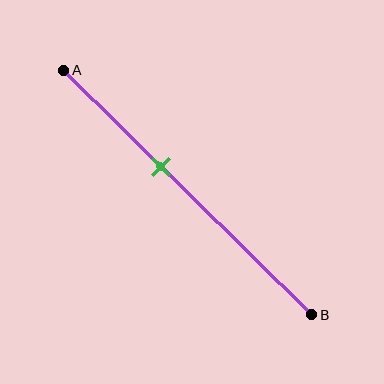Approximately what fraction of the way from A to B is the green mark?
The green mark is approximately 40% of the way from A to B.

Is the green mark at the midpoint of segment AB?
No, the mark is at about 40% from A, not at the 50% midpoint.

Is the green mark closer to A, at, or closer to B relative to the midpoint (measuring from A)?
The green mark is closer to point A than the midpoint of segment AB.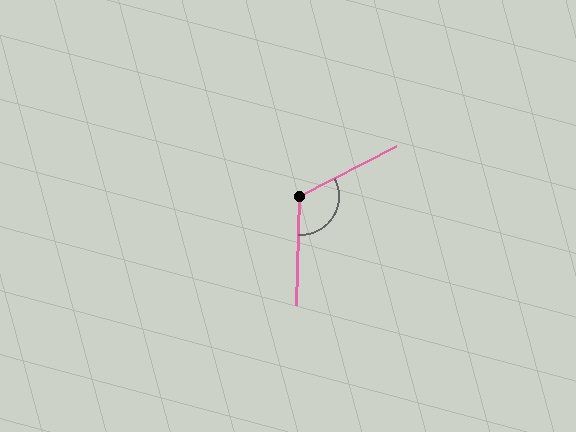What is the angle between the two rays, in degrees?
Approximately 119 degrees.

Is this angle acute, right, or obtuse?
It is obtuse.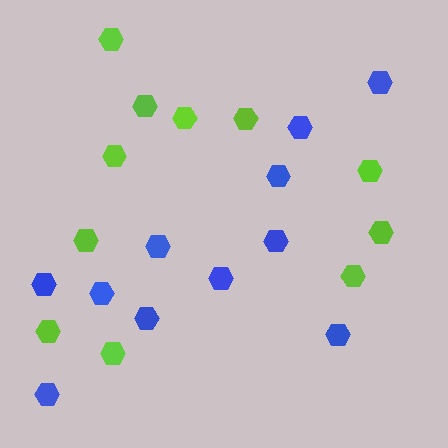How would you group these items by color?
There are 2 groups: one group of lime hexagons (11) and one group of blue hexagons (11).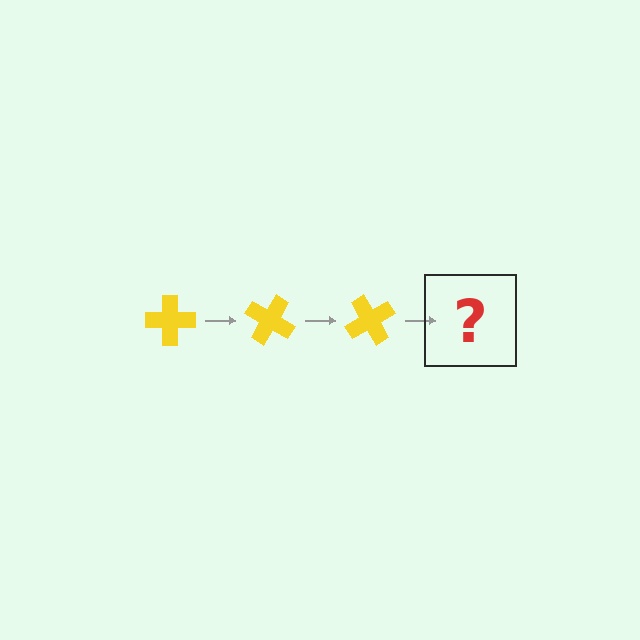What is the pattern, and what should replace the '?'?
The pattern is that the cross rotates 30 degrees each step. The '?' should be a yellow cross rotated 90 degrees.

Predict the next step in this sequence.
The next step is a yellow cross rotated 90 degrees.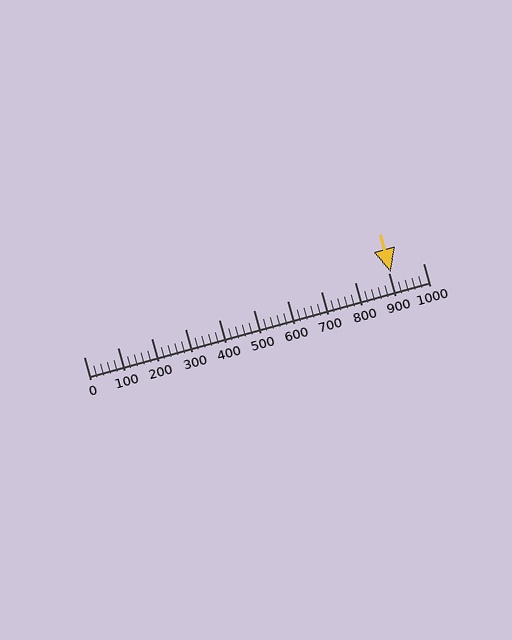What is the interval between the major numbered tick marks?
The major tick marks are spaced 100 units apart.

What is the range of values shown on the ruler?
The ruler shows values from 0 to 1000.